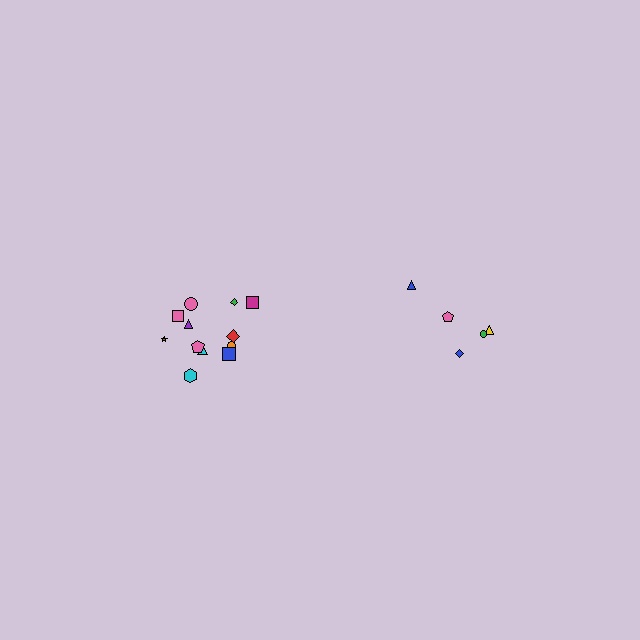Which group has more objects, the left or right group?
The left group.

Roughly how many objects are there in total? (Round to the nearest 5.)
Roughly 15 objects in total.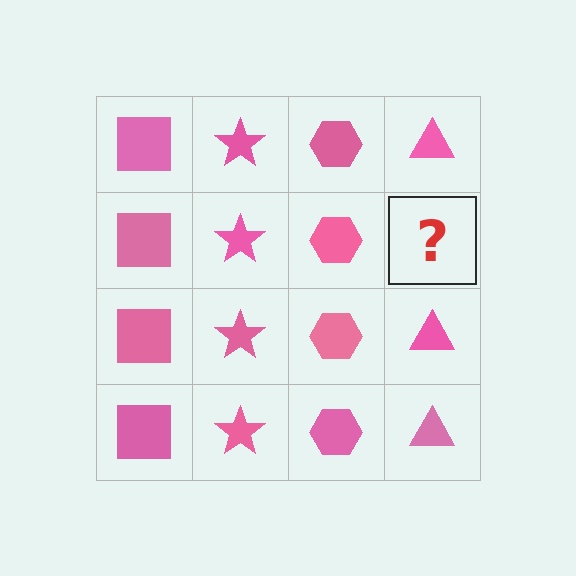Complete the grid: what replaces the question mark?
The question mark should be replaced with a pink triangle.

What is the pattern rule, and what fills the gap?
The rule is that each column has a consistent shape. The gap should be filled with a pink triangle.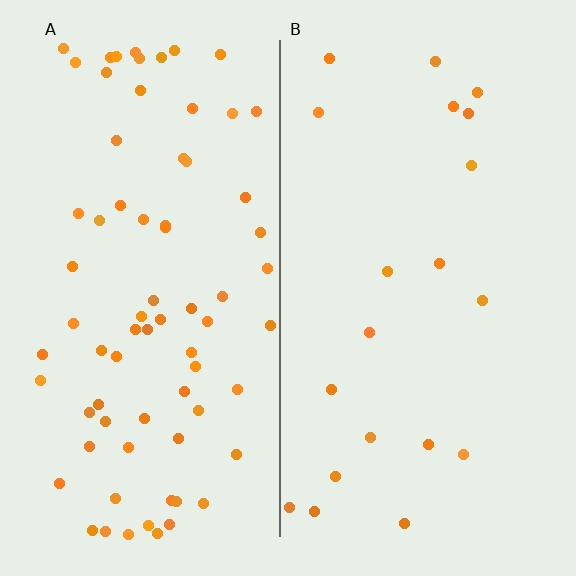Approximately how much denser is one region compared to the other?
Approximately 3.7× — region A over region B.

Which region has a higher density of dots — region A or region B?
A (the left).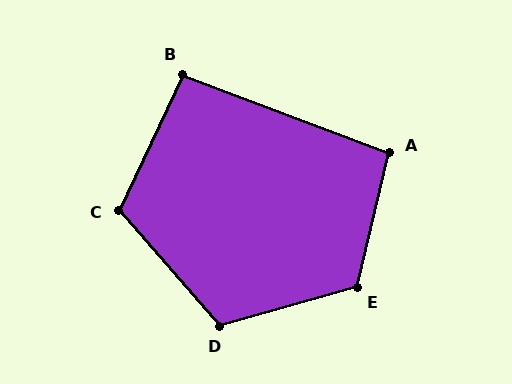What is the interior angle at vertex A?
Approximately 97 degrees (obtuse).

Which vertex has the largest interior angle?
E, at approximately 119 degrees.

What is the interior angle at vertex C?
Approximately 114 degrees (obtuse).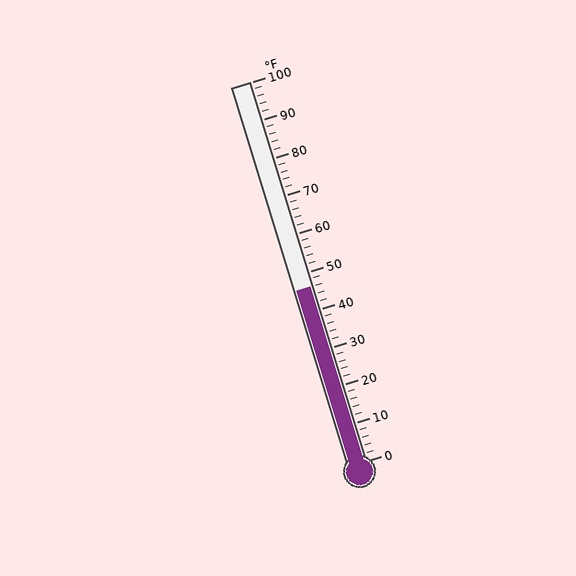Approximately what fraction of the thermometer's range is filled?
The thermometer is filled to approximately 45% of its range.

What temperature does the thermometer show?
The thermometer shows approximately 46°F.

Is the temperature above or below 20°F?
The temperature is above 20°F.